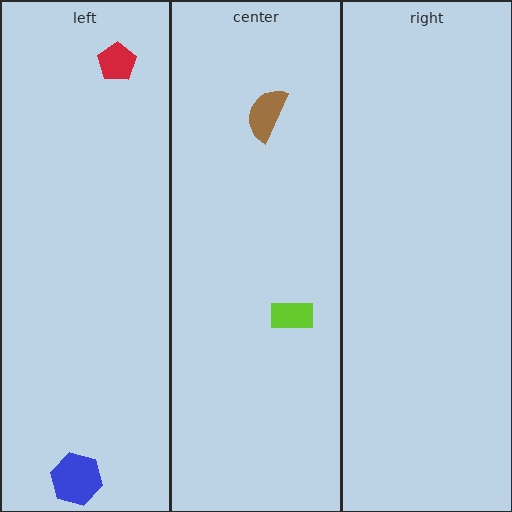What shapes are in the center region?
The brown semicircle, the lime rectangle.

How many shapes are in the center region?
2.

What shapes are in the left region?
The red pentagon, the blue hexagon.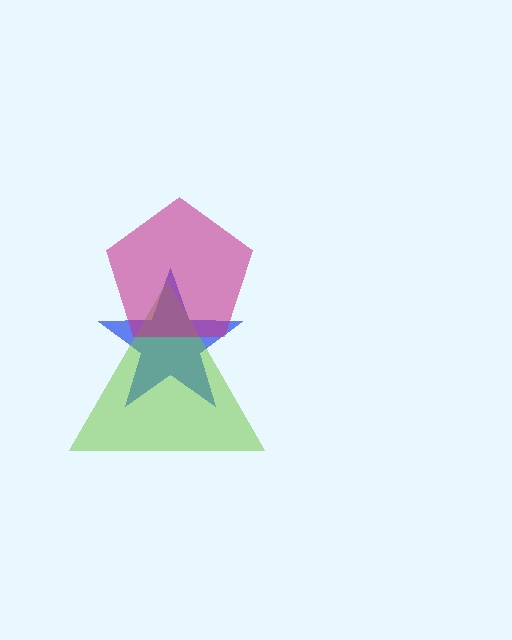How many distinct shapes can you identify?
There are 3 distinct shapes: a blue star, a lime triangle, a magenta pentagon.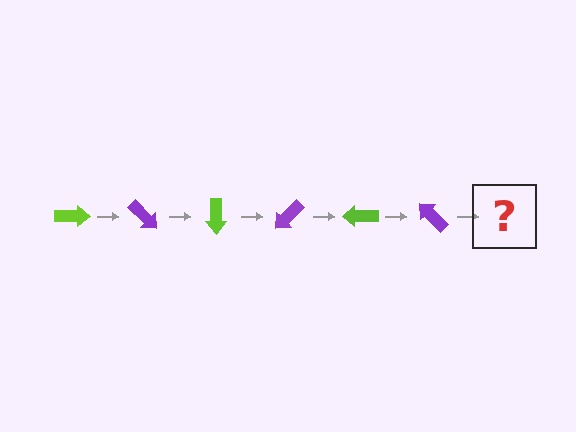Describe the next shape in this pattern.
It should be a lime arrow, rotated 270 degrees from the start.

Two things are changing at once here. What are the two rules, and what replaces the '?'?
The two rules are that it rotates 45 degrees each step and the color cycles through lime and purple. The '?' should be a lime arrow, rotated 270 degrees from the start.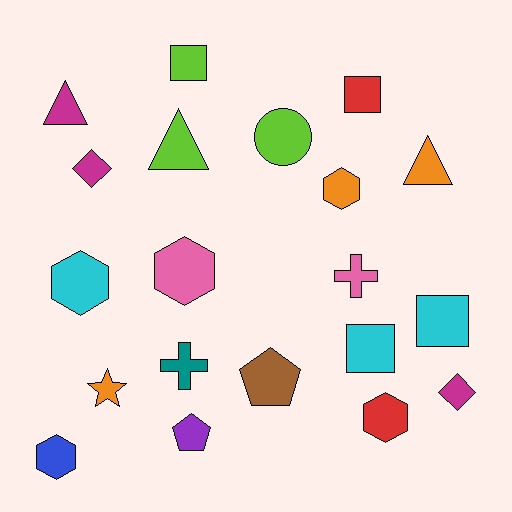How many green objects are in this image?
There are no green objects.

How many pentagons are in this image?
There are 2 pentagons.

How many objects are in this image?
There are 20 objects.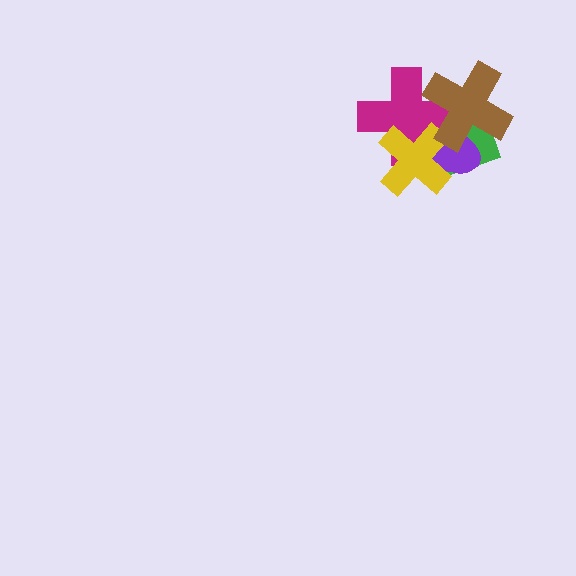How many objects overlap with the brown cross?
4 objects overlap with the brown cross.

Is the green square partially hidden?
Yes, it is partially covered by another shape.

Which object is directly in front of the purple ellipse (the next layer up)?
The magenta cross is directly in front of the purple ellipse.